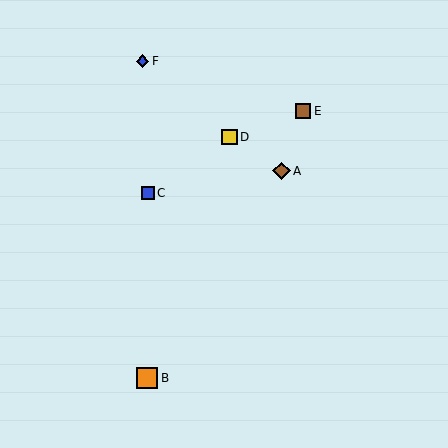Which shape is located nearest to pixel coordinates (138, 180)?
The blue square (labeled C) at (148, 193) is nearest to that location.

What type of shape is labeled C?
Shape C is a blue square.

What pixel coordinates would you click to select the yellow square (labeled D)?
Click at (229, 137) to select the yellow square D.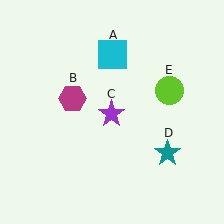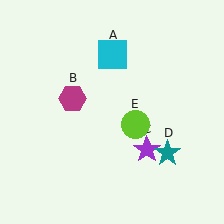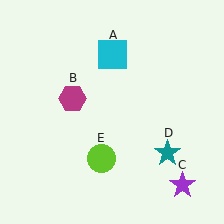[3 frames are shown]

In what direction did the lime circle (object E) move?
The lime circle (object E) moved down and to the left.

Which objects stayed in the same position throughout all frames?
Cyan square (object A) and magenta hexagon (object B) and teal star (object D) remained stationary.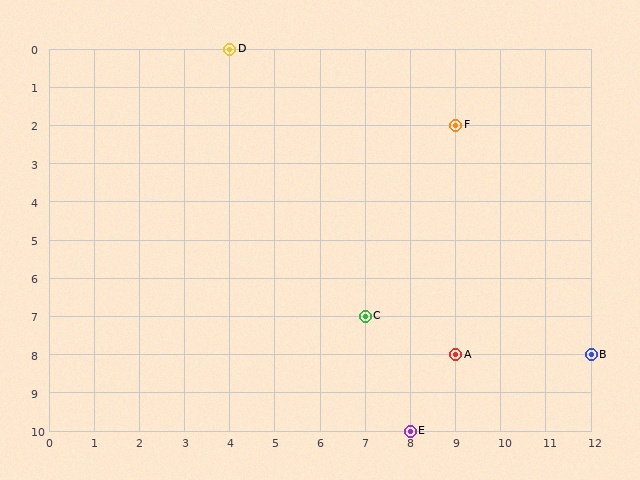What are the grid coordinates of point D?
Point D is at grid coordinates (4, 0).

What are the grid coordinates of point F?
Point F is at grid coordinates (9, 2).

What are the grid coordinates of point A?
Point A is at grid coordinates (9, 8).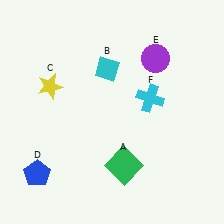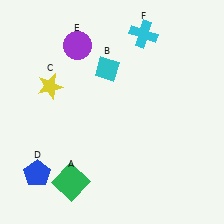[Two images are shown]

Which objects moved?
The objects that moved are: the green square (A), the purple circle (E), the cyan cross (F).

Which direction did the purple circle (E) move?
The purple circle (E) moved left.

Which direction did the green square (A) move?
The green square (A) moved left.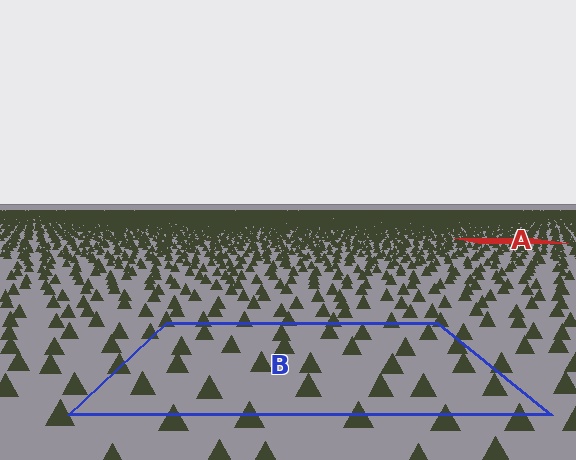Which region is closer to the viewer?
Region B is closer. The texture elements there are larger and more spread out.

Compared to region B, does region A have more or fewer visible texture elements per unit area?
Region A has more texture elements per unit area — they are packed more densely because it is farther away.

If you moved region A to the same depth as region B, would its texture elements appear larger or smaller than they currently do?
They would appear larger. At a closer depth, the same texture elements are projected at a bigger on-screen size.